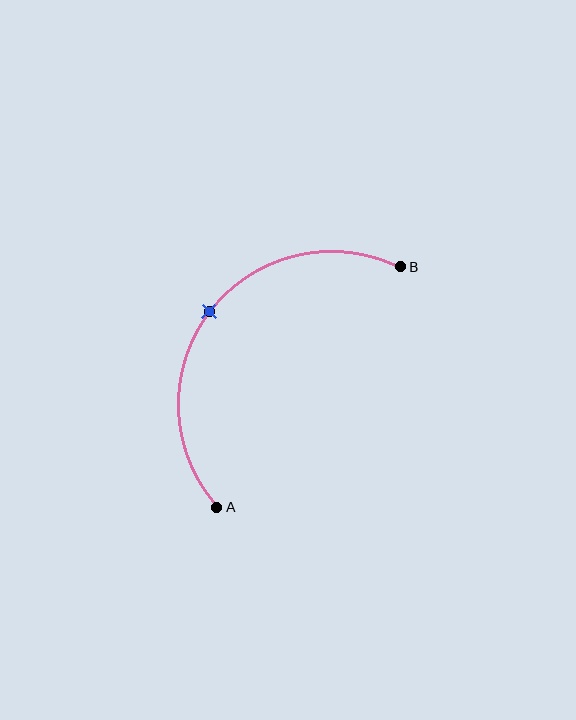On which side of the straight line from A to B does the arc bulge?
The arc bulges above and to the left of the straight line connecting A and B.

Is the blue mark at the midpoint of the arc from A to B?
Yes. The blue mark lies on the arc at equal arc-length from both A and B — it is the arc midpoint.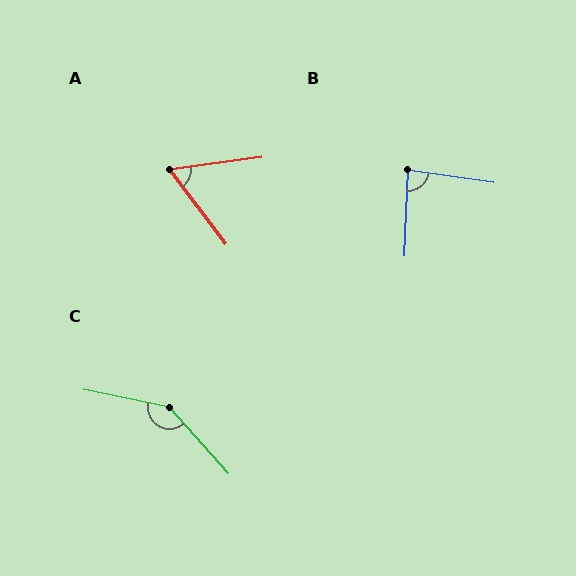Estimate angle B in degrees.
Approximately 84 degrees.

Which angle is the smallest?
A, at approximately 61 degrees.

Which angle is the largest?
C, at approximately 143 degrees.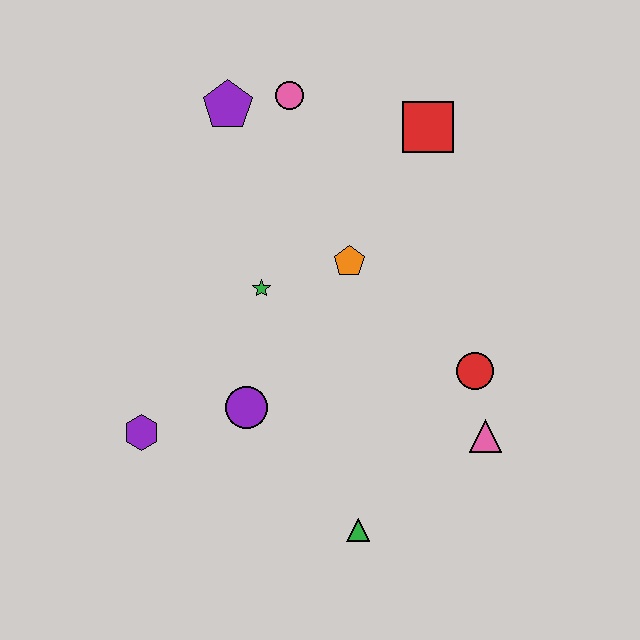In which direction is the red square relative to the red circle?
The red square is above the red circle.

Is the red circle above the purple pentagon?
No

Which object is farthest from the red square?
The purple hexagon is farthest from the red square.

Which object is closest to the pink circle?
The purple pentagon is closest to the pink circle.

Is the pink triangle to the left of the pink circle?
No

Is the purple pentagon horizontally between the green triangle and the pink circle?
No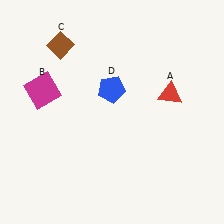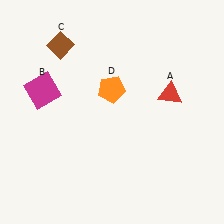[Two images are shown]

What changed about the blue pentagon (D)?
In Image 1, D is blue. In Image 2, it changed to orange.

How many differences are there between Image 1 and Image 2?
There is 1 difference between the two images.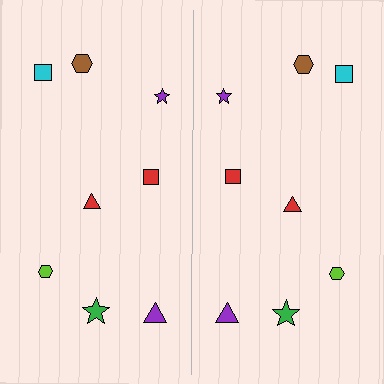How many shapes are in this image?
There are 16 shapes in this image.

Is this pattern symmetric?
Yes, this pattern has bilateral (reflection) symmetry.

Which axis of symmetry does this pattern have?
The pattern has a vertical axis of symmetry running through the center of the image.